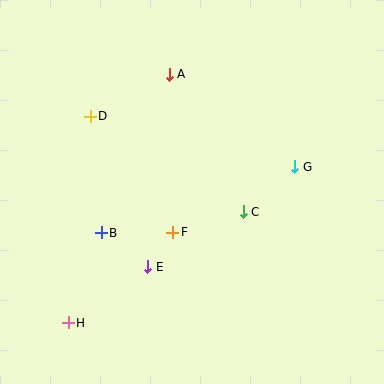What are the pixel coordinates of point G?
Point G is at (295, 167).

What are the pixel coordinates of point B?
Point B is at (101, 233).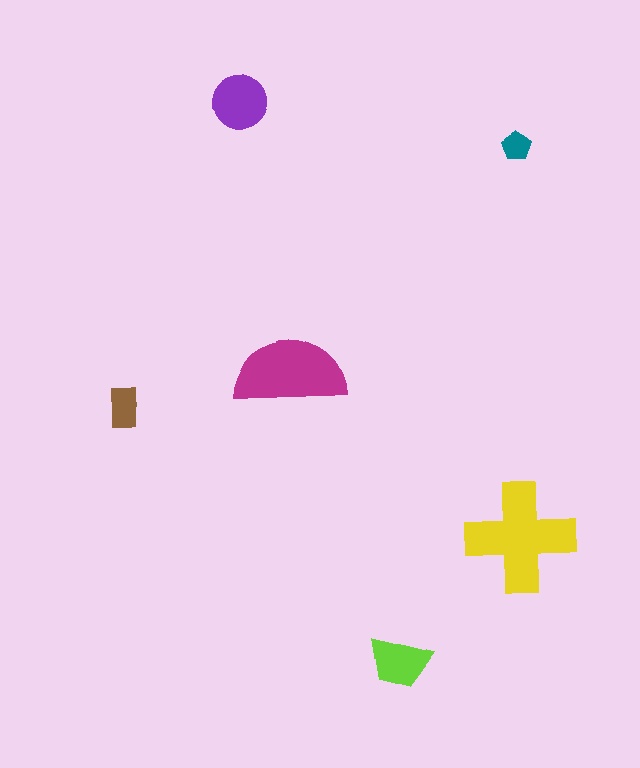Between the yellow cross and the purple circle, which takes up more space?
The yellow cross.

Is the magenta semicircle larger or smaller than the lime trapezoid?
Larger.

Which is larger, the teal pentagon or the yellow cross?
The yellow cross.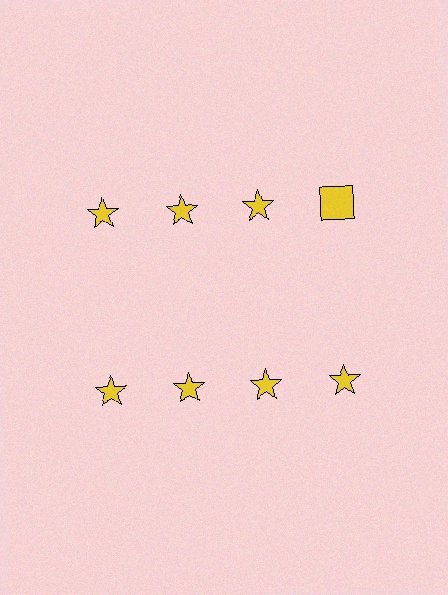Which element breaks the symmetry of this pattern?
The yellow square in the top row, second from right column breaks the symmetry. All other shapes are yellow stars.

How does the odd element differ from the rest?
It has a different shape: square instead of star.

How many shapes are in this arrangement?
There are 8 shapes arranged in a grid pattern.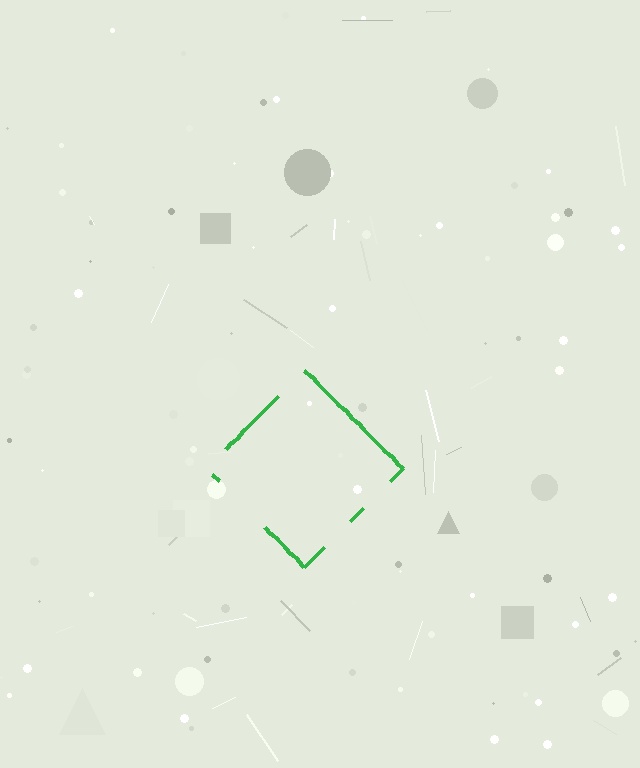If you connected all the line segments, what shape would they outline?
They would outline a diamond.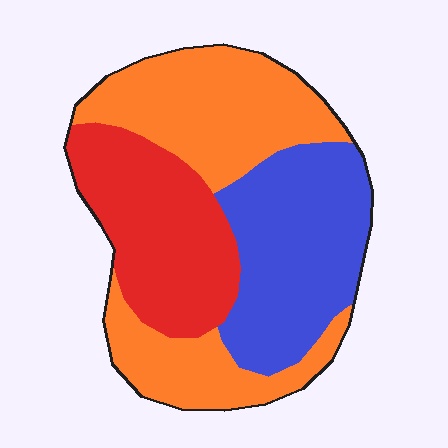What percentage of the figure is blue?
Blue covers about 30% of the figure.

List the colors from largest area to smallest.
From largest to smallest: orange, blue, red.